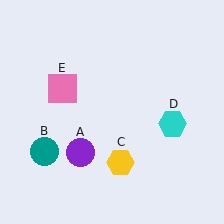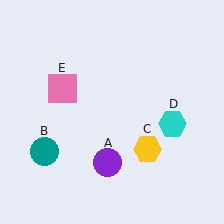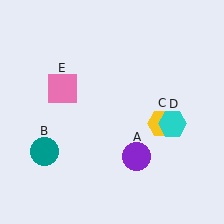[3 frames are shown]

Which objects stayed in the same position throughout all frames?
Teal circle (object B) and cyan hexagon (object D) and pink square (object E) remained stationary.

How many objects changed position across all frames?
2 objects changed position: purple circle (object A), yellow hexagon (object C).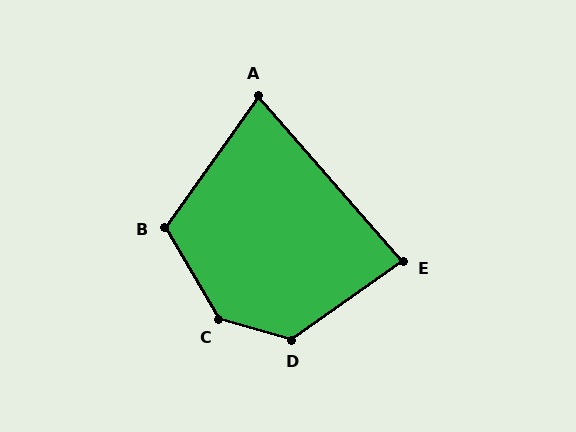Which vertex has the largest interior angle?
C, at approximately 137 degrees.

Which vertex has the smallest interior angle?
A, at approximately 77 degrees.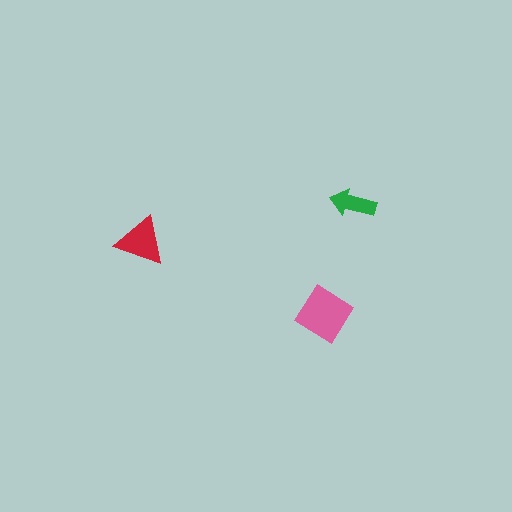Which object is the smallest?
The green arrow.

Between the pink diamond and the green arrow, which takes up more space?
The pink diamond.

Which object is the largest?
The pink diamond.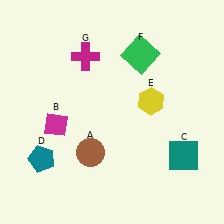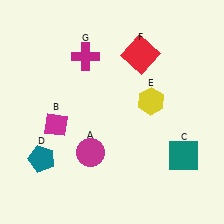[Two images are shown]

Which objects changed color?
A changed from brown to magenta. F changed from green to red.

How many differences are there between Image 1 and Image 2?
There are 2 differences between the two images.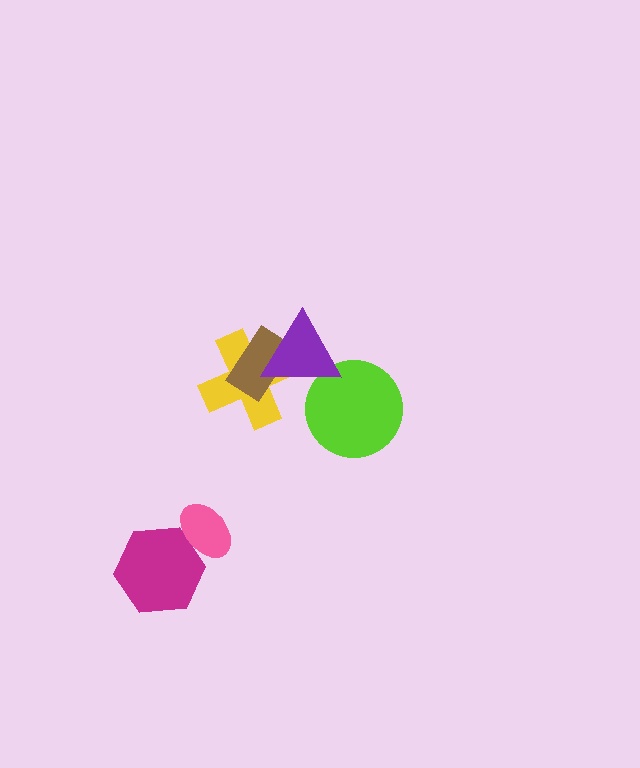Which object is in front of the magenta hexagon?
The pink ellipse is in front of the magenta hexagon.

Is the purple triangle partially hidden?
No, no other shape covers it.